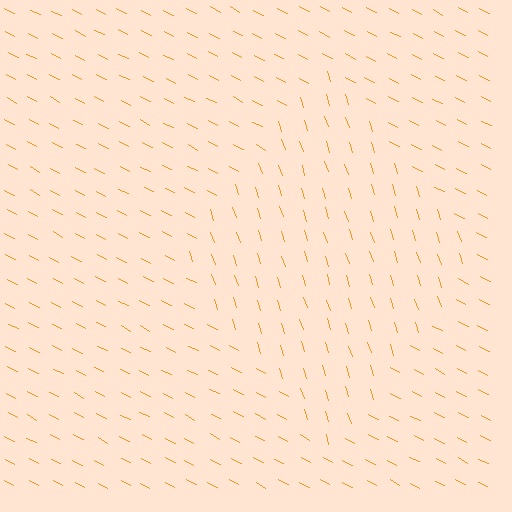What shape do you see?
I see a diamond.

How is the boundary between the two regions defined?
The boundary is defined purely by a change in line orientation (approximately 45 degrees difference). All lines are the same color and thickness.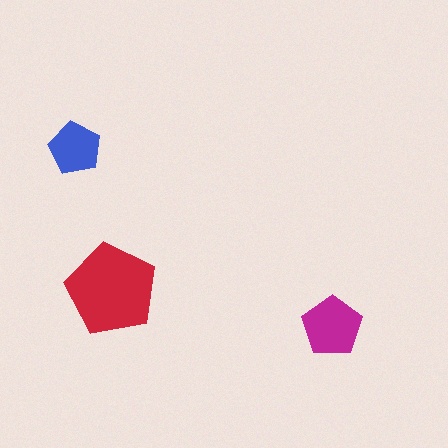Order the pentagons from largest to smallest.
the red one, the magenta one, the blue one.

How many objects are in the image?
There are 3 objects in the image.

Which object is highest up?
The blue pentagon is topmost.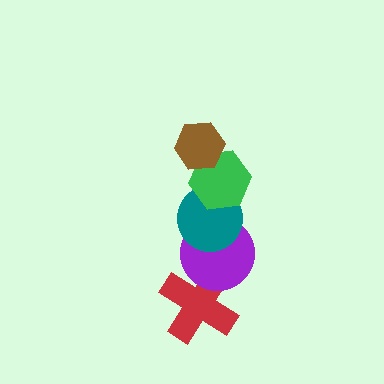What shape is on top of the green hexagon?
The brown hexagon is on top of the green hexagon.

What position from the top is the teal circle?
The teal circle is 3rd from the top.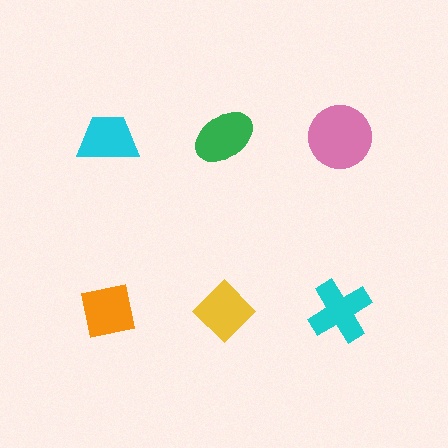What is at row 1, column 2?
A green ellipse.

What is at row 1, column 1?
A cyan trapezoid.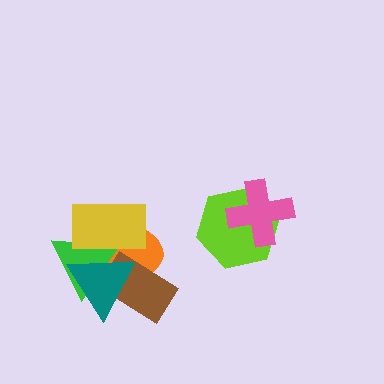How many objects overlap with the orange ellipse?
4 objects overlap with the orange ellipse.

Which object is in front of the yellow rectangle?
The teal triangle is in front of the yellow rectangle.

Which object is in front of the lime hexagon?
The pink cross is in front of the lime hexagon.